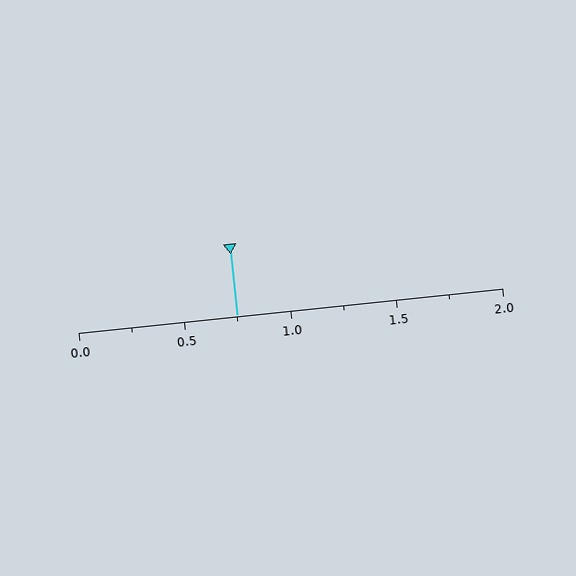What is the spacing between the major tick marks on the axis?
The major ticks are spaced 0.5 apart.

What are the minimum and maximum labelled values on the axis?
The axis runs from 0.0 to 2.0.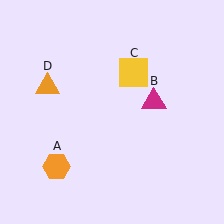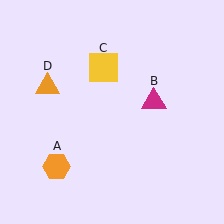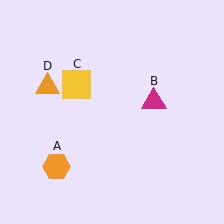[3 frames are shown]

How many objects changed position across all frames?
1 object changed position: yellow square (object C).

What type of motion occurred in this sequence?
The yellow square (object C) rotated counterclockwise around the center of the scene.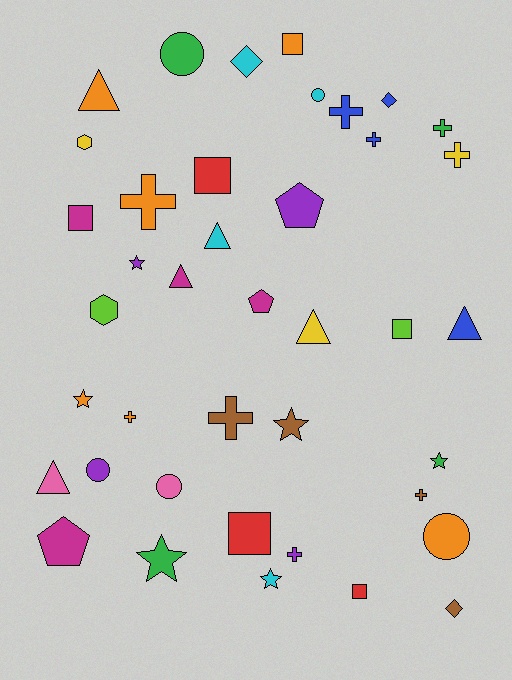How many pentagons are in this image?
There are 3 pentagons.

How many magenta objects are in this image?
There are 4 magenta objects.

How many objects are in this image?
There are 40 objects.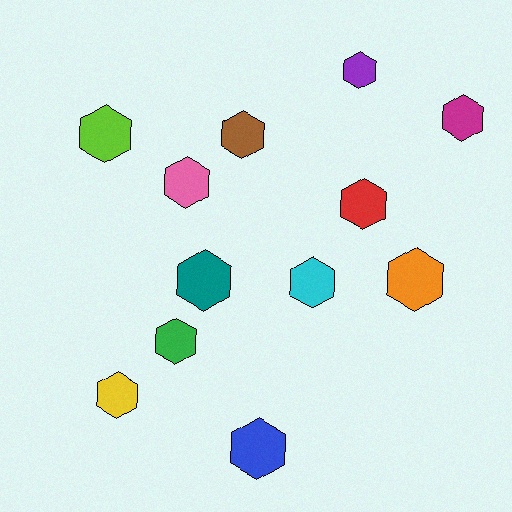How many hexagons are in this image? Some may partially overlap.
There are 12 hexagons.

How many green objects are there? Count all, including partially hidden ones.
There is 1 green object.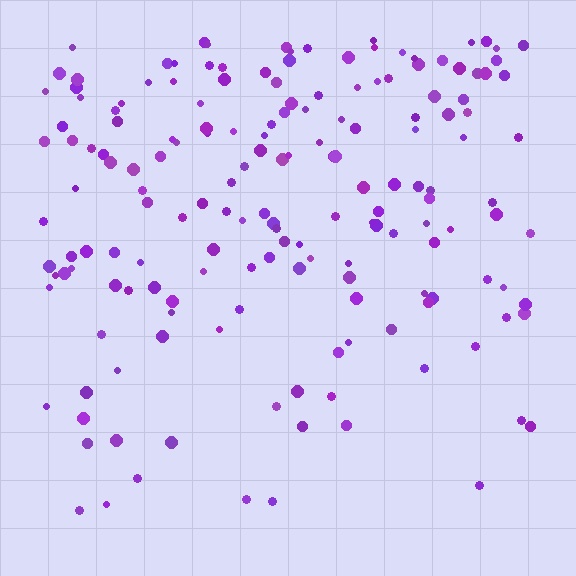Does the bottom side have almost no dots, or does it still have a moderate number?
Still a moderate number, just noticeably fewer than the top.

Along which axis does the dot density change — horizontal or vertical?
Vertical.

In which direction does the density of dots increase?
From bottom to top, with the top side densest.